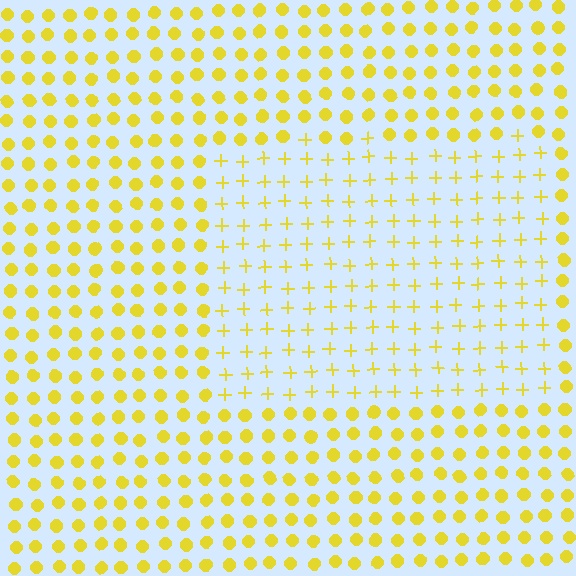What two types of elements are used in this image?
The image uses plus signs inside the rectangle region and circles outside it.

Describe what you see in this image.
The image is filled with small yellow elements arranged in a uniform grid. A rectangle-shaped region contains plus signs, while the surrounding area contains circles. The boundary is defined purely by the change in element shape.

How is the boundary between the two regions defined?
The boundary is defined by a change in element shape: plus signs inside vs. circles outside. All elements share the same color and spacing.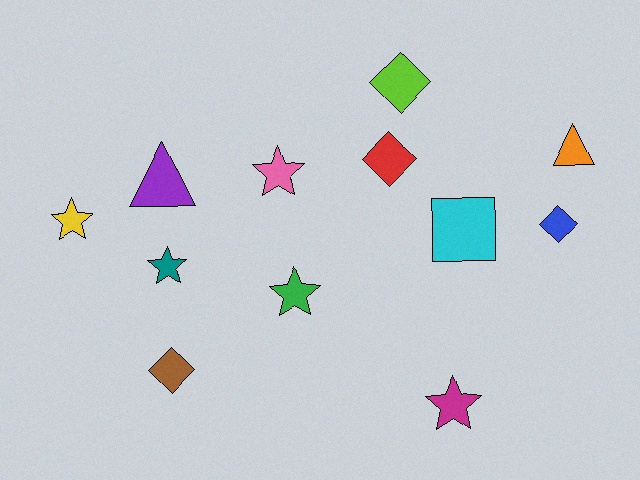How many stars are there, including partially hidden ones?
There are 5 stars.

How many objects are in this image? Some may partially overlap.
There are 12 objects.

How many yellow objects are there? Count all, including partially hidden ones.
There is 1 yellow object.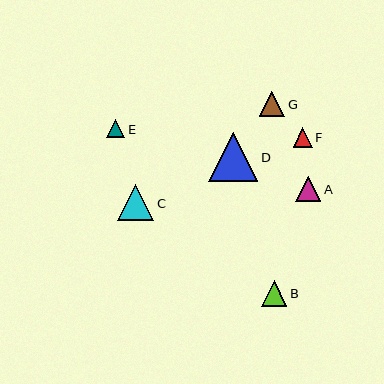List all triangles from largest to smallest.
From largest to smallest: D, C, B, A, G, F, E.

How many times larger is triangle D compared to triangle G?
Triangle D is approximately 1.9 times the size of triangle G.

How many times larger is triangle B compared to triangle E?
Triangle B is approximately 1.4 times the size of triangle E.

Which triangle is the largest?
Triangle D is the largest with a size of approximately 49 pixels.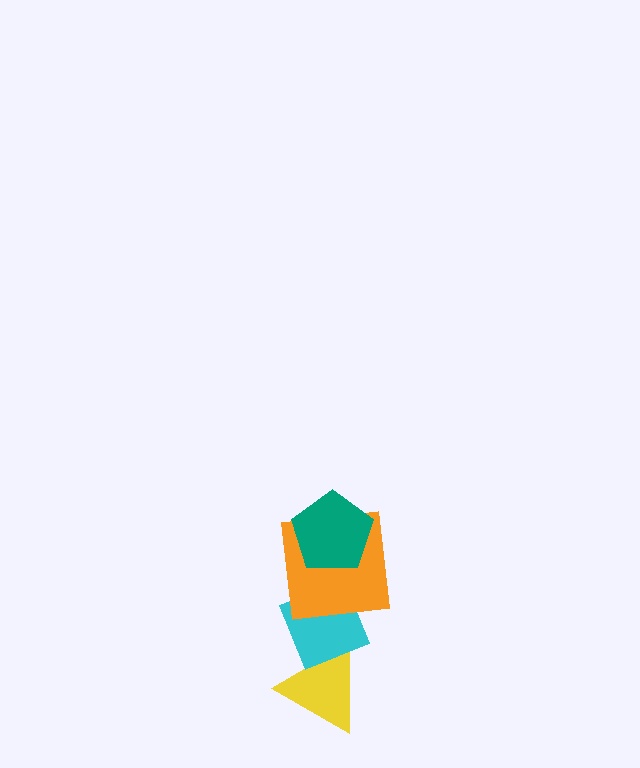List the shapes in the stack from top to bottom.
From top to bottom: the teal pentagon, the orange square, the cyan diamond, the yellow triangle.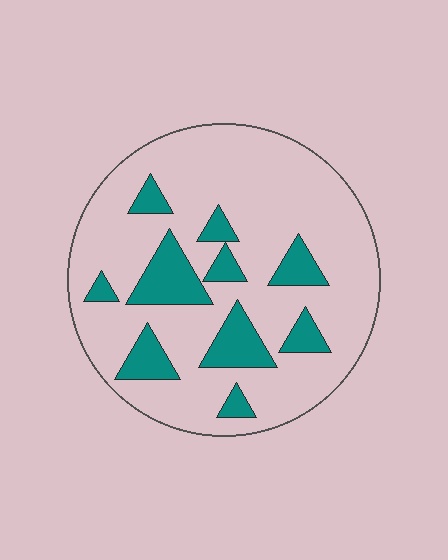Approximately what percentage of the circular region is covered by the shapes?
Approximately 20%.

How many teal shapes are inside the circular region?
10.